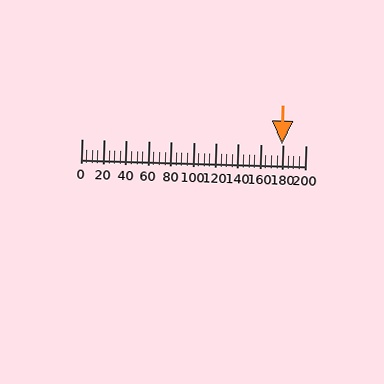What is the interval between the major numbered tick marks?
The major tick marks are spaced 20 units apart.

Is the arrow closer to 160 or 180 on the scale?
The arrow is closer to 180.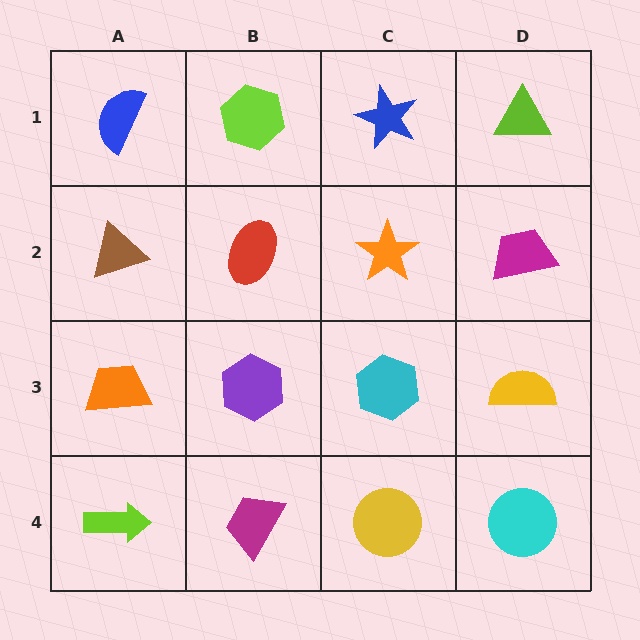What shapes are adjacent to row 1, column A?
A brown triangle (row 2, column A), a lime hexagon (row 1, column B).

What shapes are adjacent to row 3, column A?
A brown triangle (row 2, column A), a lime arrow (row 4, column A), a purple hexagon (row 3, column B).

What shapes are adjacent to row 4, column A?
An orange trapezoid (row 3, column A), a magenta trapezoid (row 4, column B).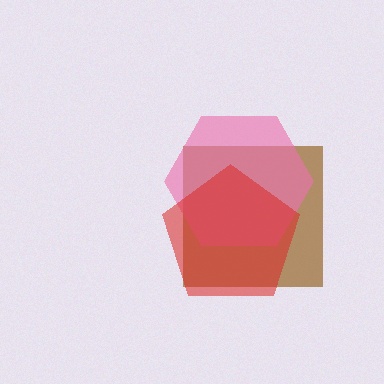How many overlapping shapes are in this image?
There are 3 overlapping shapes in the image.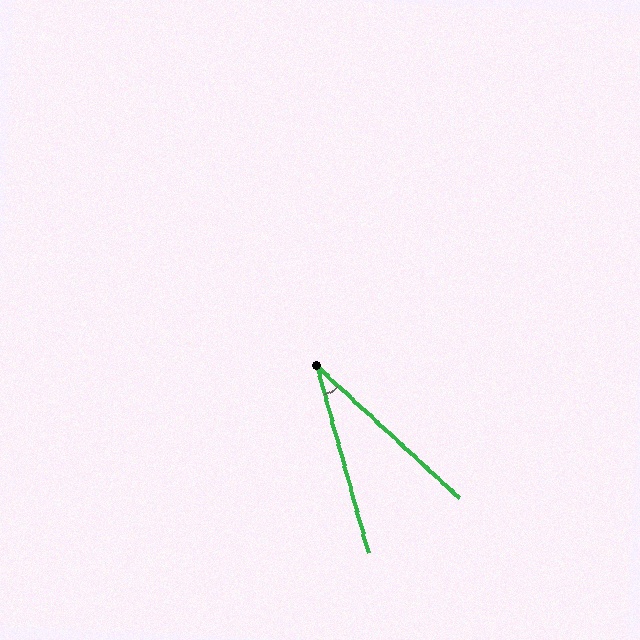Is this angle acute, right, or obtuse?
It is acute.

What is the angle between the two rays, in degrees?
Approximately 32 degrees.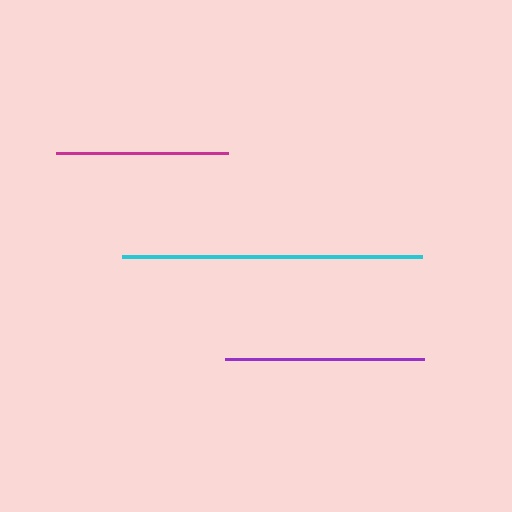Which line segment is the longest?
The cyan line is the longest at approximately 300 pixels.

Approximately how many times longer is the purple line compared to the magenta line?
The purple line is approximately 1.2 times the length of the magenta line.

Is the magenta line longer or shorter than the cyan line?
The cyan line is longer than the magenta line.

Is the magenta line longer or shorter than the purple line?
The purple line is longer than the magenta line.